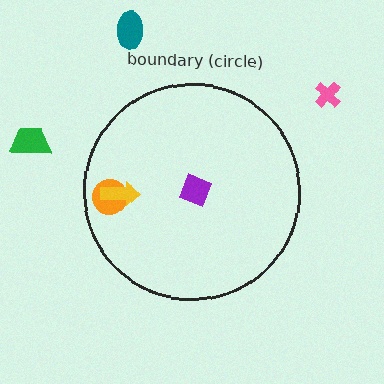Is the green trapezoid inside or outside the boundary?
Outside.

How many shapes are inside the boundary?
3 inside, 3 outside.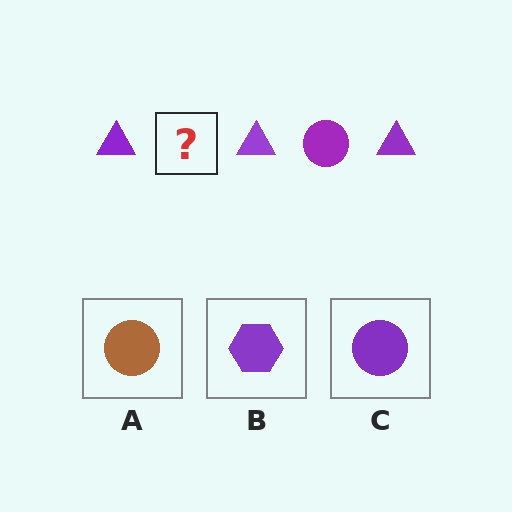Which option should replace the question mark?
Option C.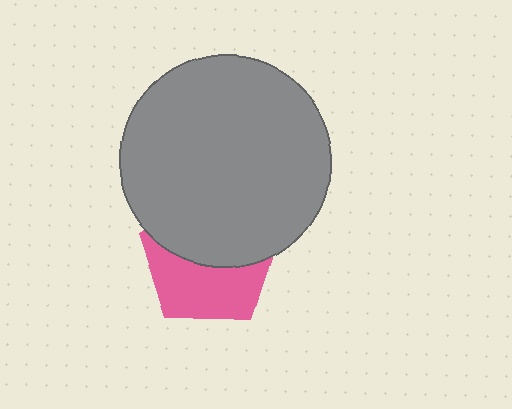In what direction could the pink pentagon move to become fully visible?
The pink pentagon could move down. That would shift it out from behind the gray circle entirely.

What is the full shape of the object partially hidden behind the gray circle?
The partially hidden object is a pink pentagon.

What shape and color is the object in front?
The object in front is a gray circle.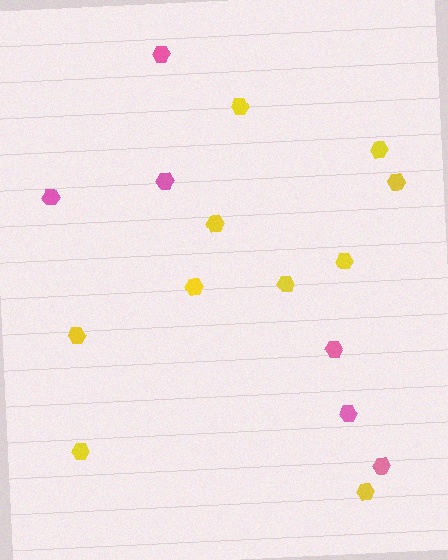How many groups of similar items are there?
There are 2 groups: one group of pink hexagons (6) and one group of yellow hexagons (10).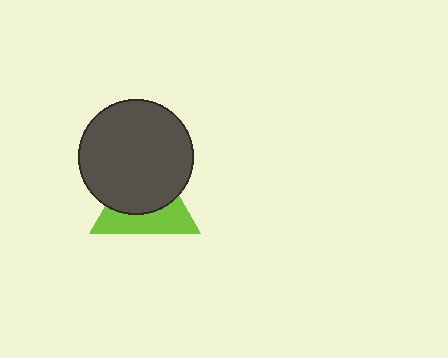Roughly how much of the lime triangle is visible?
A small part of it is visible (roughly 43%).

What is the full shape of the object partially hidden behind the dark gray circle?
The partially hidden object is a lime triangle.